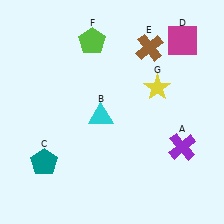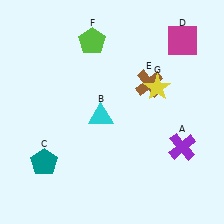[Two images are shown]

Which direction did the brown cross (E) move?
The brown cross (E) moved down.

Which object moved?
The brown cross (E) moved down.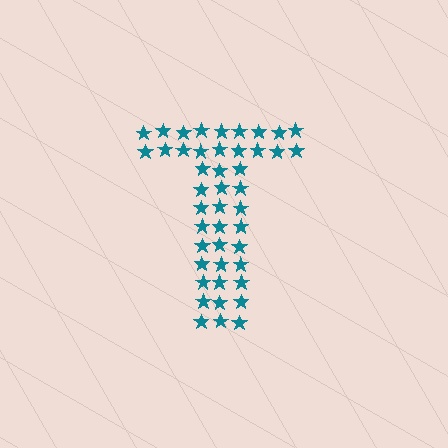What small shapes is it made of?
It is made of small stars.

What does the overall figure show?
The overall figure shows the letter T.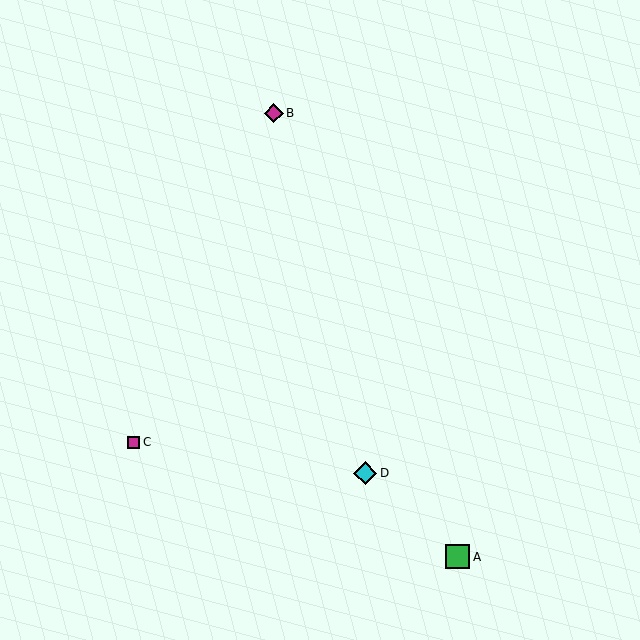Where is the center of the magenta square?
The center of the magenta square is at (134, 442).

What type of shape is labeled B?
Shape B is a magenta diamond.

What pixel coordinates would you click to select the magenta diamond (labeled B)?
Click at (274, 113) to select the magenta diamond B.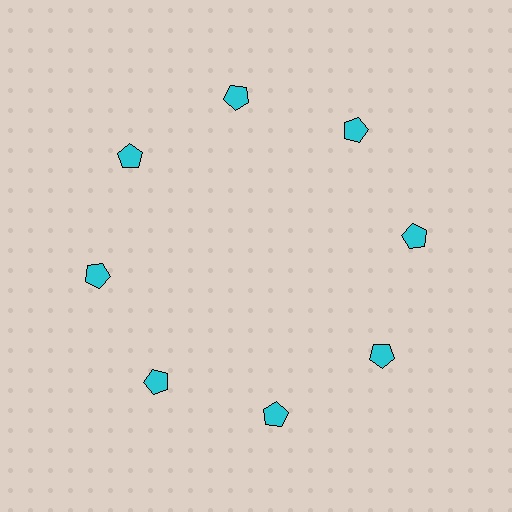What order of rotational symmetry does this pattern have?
This pattern has 8-fold rotational symmetry.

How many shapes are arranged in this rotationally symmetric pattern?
There are 8 shapes, arranged in 8 groups of 1.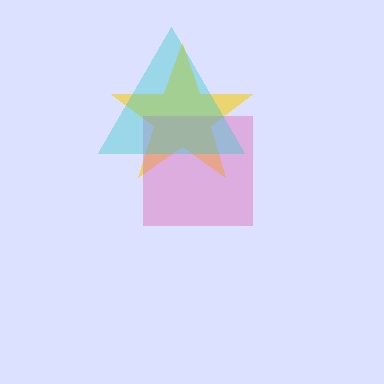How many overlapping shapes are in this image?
There are 3 overlapping shapes in the image.